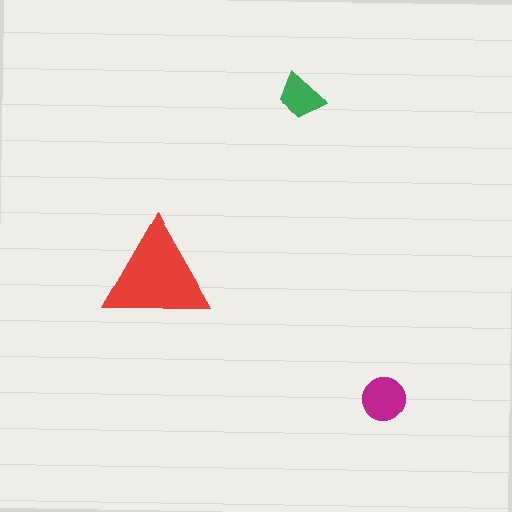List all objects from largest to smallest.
The red triangle, the magenta circle, the green trapezoid.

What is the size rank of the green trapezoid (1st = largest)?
3rd.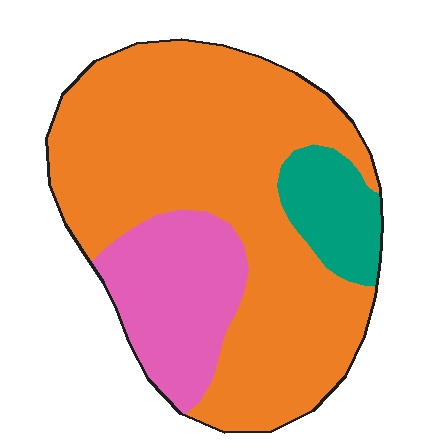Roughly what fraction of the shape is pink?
Pink takes up between a sixth and a third of the shape.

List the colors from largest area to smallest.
From largest to smallest: orange, pink, teal.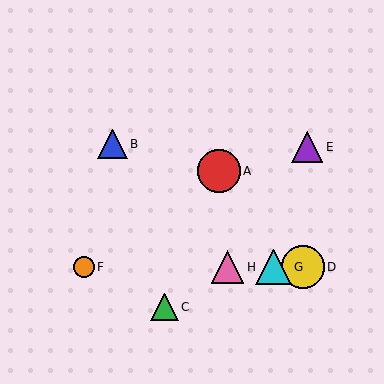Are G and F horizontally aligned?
Yes, both are at y≈267.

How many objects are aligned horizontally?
4 objects (D, F, G, H) are aligned horizontally.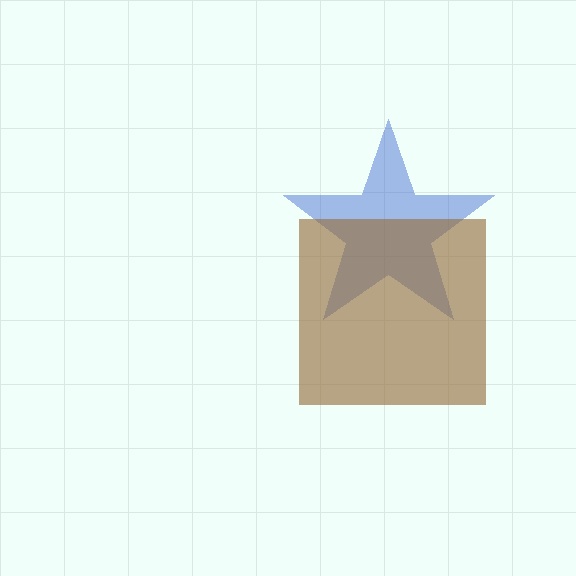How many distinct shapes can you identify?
There are 2 distinct shapes: a blue star, a brown square.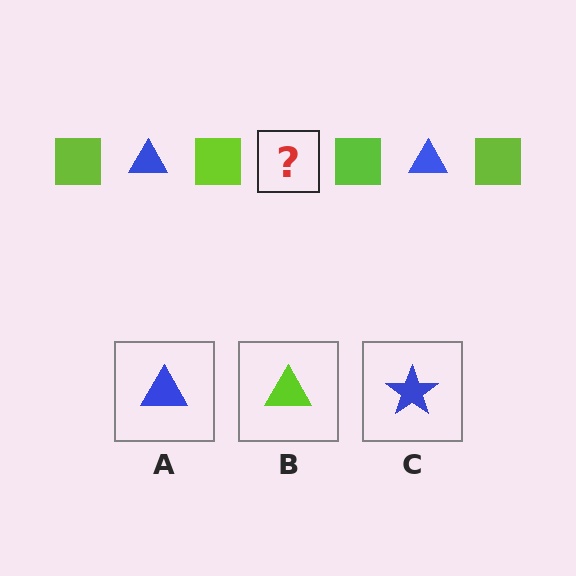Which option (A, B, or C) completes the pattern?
A.